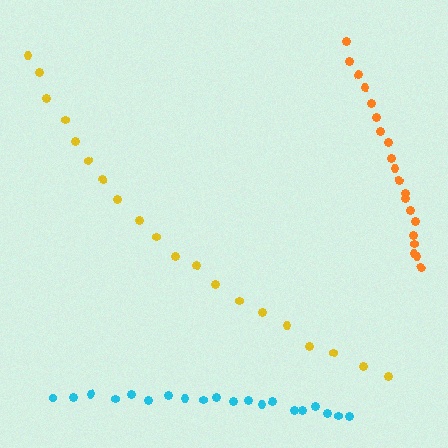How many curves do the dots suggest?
There are 3 distinct paths.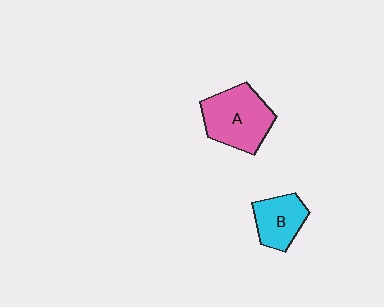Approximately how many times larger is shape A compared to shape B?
Approximately 1.6 times.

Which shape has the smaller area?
Shape B (cyan).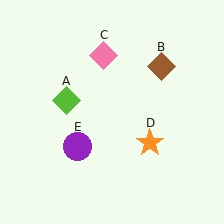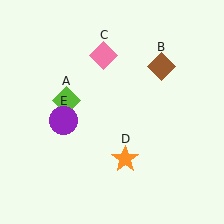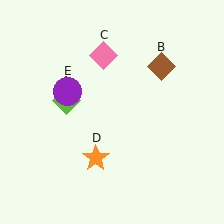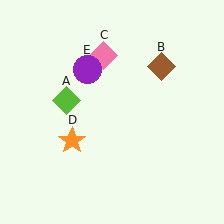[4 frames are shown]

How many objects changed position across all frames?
2 objects changed position: orange star (object D), purple circle (object E).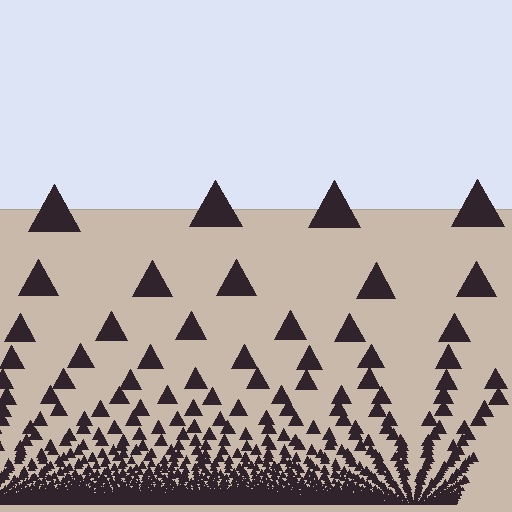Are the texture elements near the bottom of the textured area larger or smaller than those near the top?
Smaller. The gradient is inverted — elements near the bottom are smaller and denser.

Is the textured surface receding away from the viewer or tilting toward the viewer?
The surface appears to tilt toward the viewer. Texture elements get larger and sparser toward the top.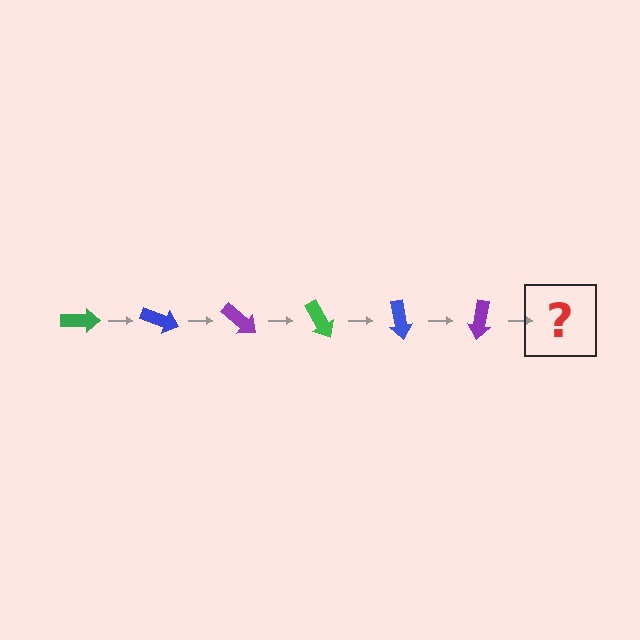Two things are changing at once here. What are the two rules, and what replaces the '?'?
The two rules are that it rotates 20 degrees each step and the color cycles through green, blue, and purple. The '?' should be a green arrow, rotated 120 degrees from the start.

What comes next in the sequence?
The next element should be a green arrow, rotated 120 degrees from the start.